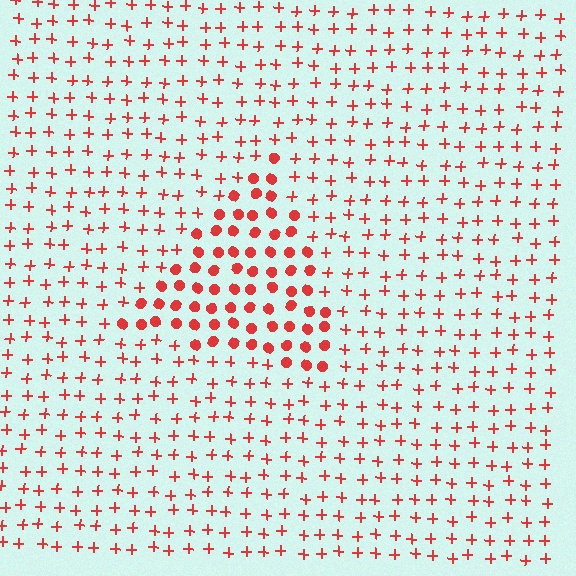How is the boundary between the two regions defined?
The boundary is defined by a change in element shape: circles inside vs. plus signs outside. All elements share the same color and spacing.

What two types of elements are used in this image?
The image uses circles inside the triangle region and plus signs outside it.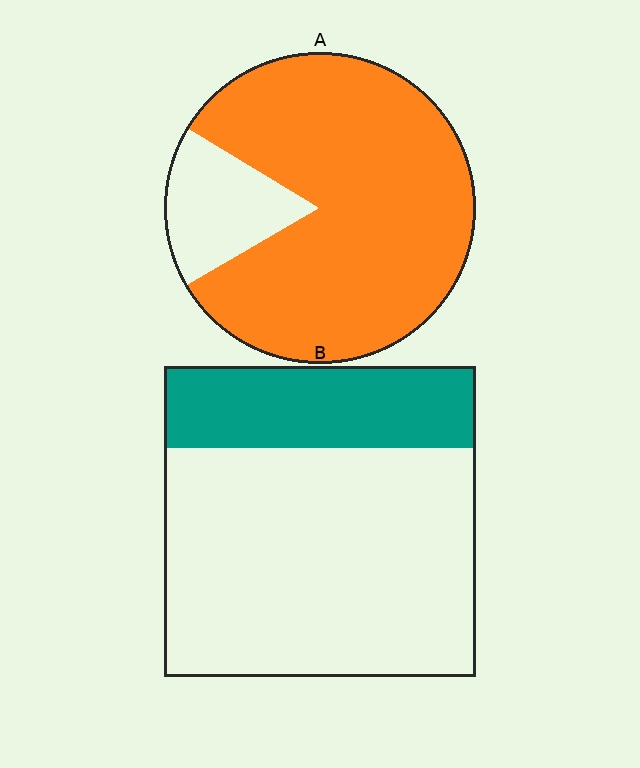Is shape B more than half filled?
No.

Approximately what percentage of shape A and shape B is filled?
A is approximately 85% and B is approximately 25%.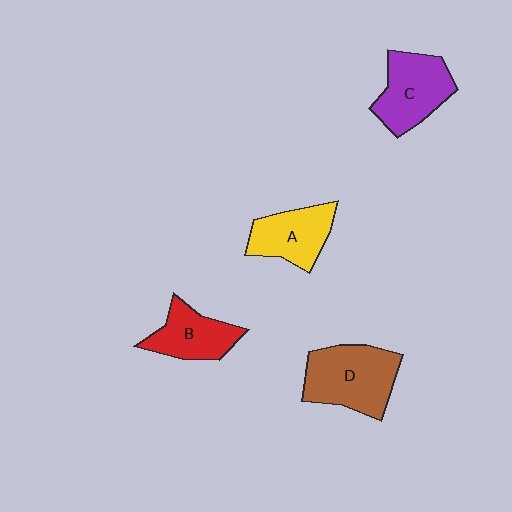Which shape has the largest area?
Shape D (brown).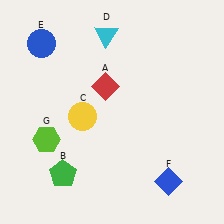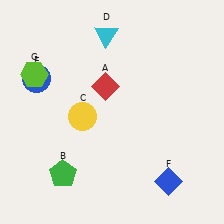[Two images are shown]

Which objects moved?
The objects that moved are: the blue circle (E), the lime hexagon (G).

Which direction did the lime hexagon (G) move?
The lime hexagon (G) moved up.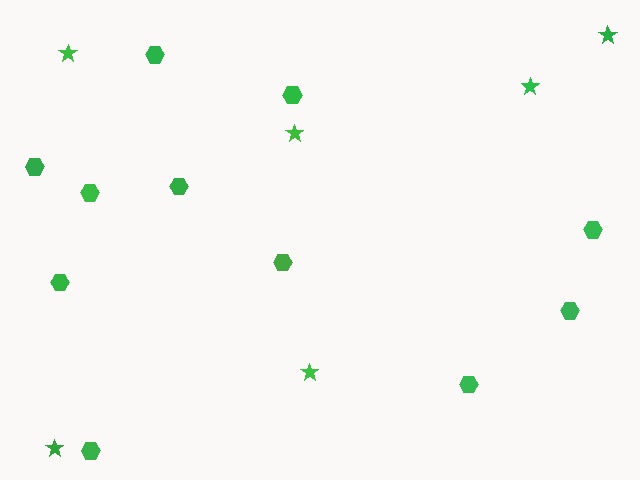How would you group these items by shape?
There are 2 groups: one group of stars (6) and one group of hexagons (11).